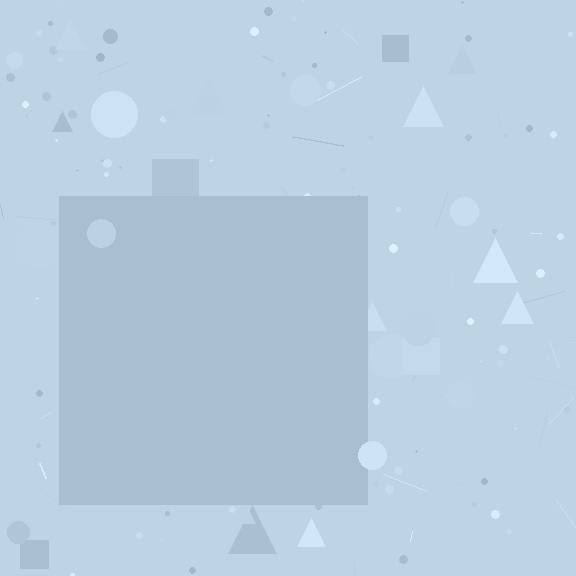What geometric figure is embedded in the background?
A square is embedded in the background.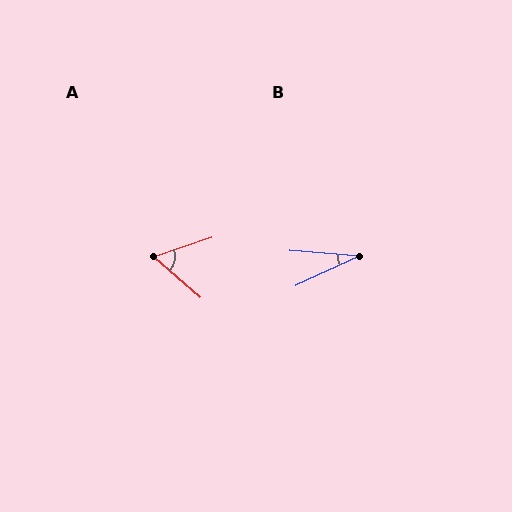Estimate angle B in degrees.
Approximately 30 degrees.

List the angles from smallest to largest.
B (30°), A (60°).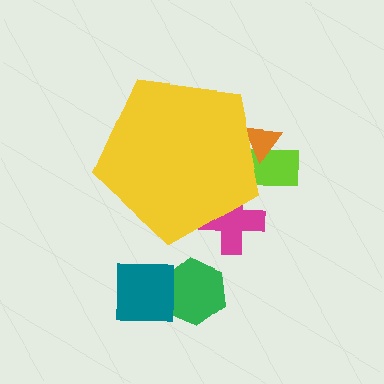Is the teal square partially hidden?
No, the teal square is fully visible.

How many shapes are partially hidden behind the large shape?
3 shapes are partially hidden.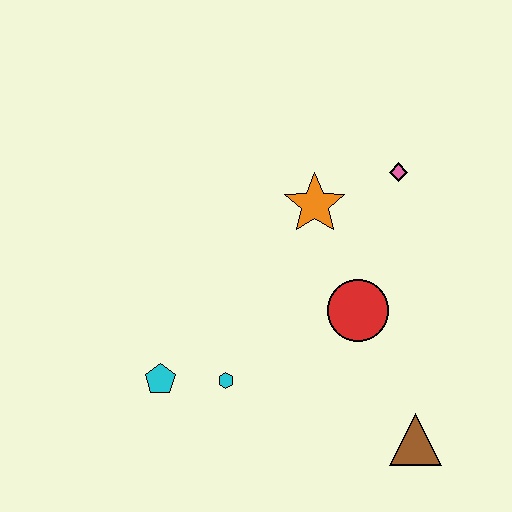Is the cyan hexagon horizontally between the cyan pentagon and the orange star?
Yes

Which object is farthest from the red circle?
The cyan pentagon is farthest from the red circle.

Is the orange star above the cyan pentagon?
Yes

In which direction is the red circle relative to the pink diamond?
The red circle is below the pink diamond.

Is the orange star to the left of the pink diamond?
Yes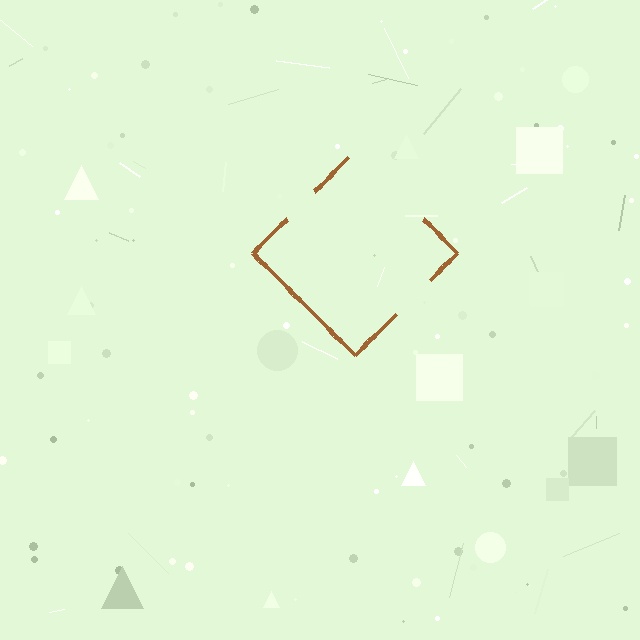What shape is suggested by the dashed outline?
The dashed outline suggests a diamond.